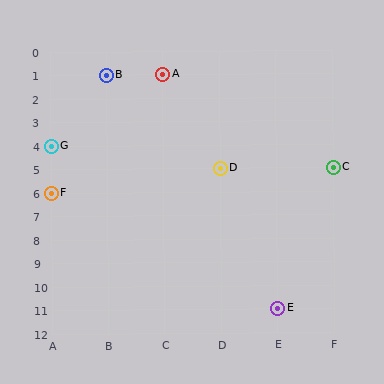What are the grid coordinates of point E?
Point E is at grid coordinates (E, 11).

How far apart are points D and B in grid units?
Points D and B are 2 columns and 4 rows apart (about 4.5 grid units diagonally).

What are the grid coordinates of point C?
Point C is at grid coordinates (F, 5).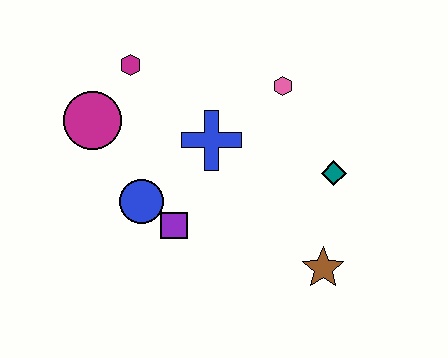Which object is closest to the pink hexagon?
The blue cross is closest to the pink hexagon.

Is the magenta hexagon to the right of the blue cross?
No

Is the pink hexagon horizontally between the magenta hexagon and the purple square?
No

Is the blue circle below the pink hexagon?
Yes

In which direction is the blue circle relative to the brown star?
The blue circle is to the left of the brown star.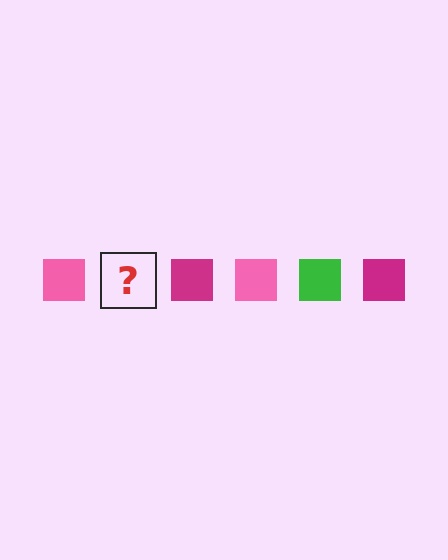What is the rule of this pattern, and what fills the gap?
The rule is that the pattern cycles through pink, green, magenta squares. The gap should be filled with a green square.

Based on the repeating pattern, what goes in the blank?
The blank should be a green square.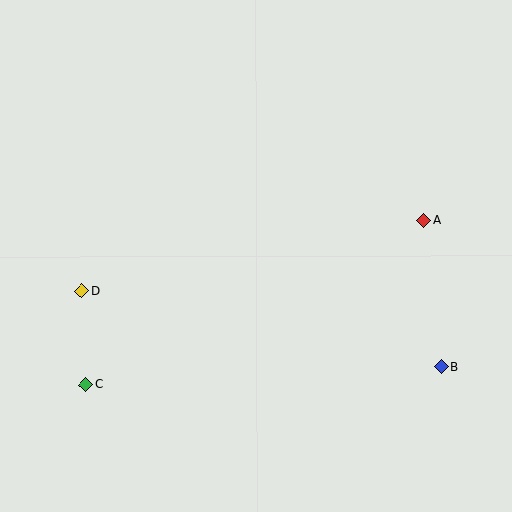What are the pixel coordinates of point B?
Point B is at (442, 367).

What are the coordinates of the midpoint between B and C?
The midpoint between B and C is at (264, 376).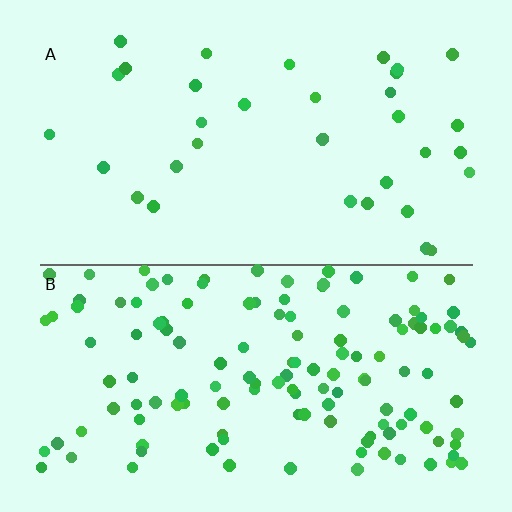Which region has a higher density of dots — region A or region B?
B (the bottom).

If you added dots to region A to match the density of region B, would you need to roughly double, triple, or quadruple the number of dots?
Approximately quadruple.